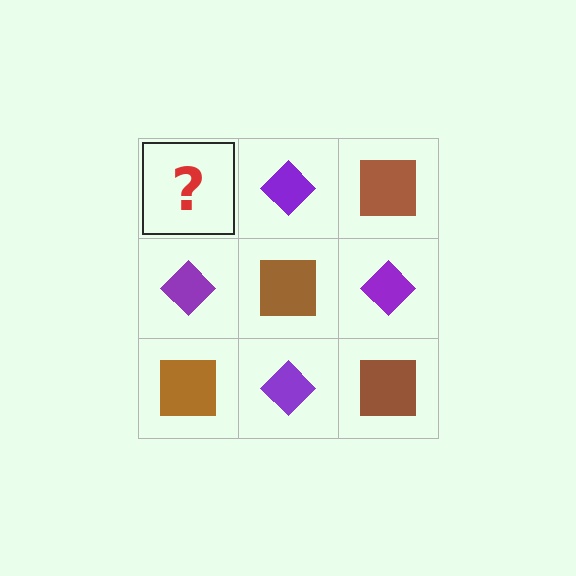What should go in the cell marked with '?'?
The missing cell should contain a brown square.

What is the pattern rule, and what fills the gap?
The rule is that it alternates brown square and purple diamond in a checkerboard pattern. The gap should be filled with a brown square.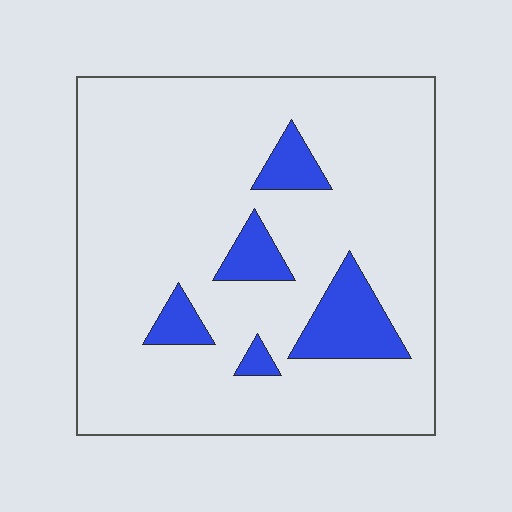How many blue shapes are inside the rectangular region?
5.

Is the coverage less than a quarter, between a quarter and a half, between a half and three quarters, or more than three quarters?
Less than a quarter.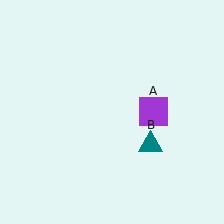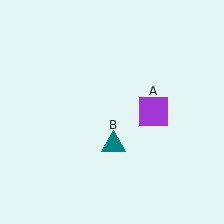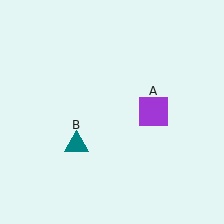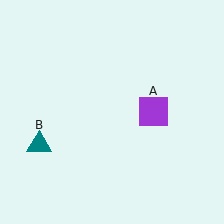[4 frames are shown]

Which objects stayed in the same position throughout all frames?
Purple square (object A) remained stationary.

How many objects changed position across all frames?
1 object changed position: teal triangle (object B).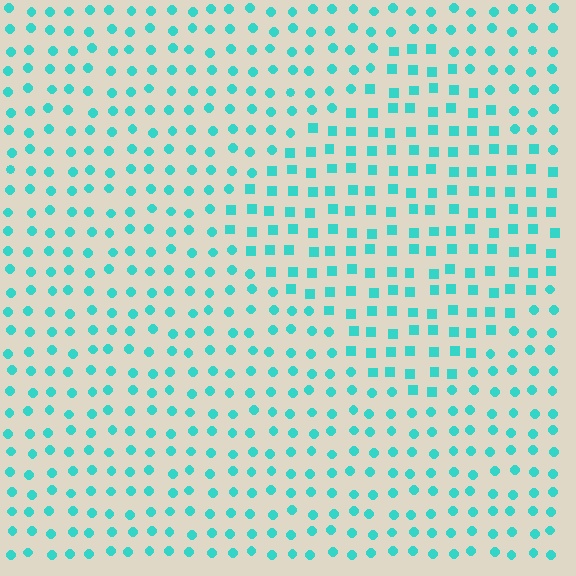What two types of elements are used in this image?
The image uses squares inside the diamond region and circles outside it.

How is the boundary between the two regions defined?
The boundary is defined by a change in element shape: squares inside vs. circles outside. All elements share the same color and spacing.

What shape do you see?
I see a diamond.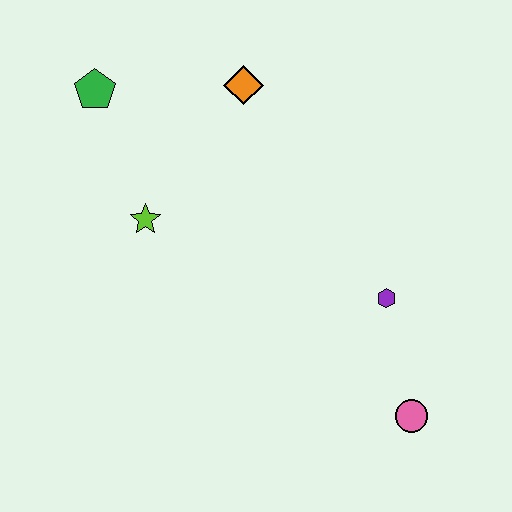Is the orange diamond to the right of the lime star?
Yes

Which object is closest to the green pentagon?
The lime star is closest to the green pentagon.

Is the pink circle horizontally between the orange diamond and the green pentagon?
No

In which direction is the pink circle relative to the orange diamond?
The pink circle is below the orange diamond.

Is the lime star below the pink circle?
No